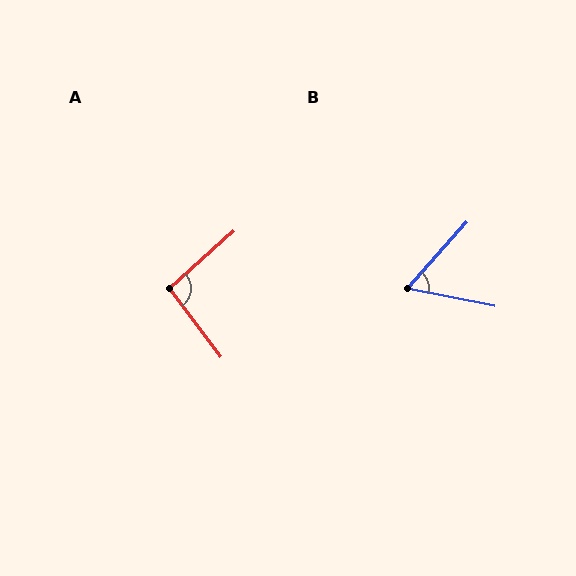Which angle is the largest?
A, at approximately 95 degrees.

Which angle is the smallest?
B, at approximately 59 degrees.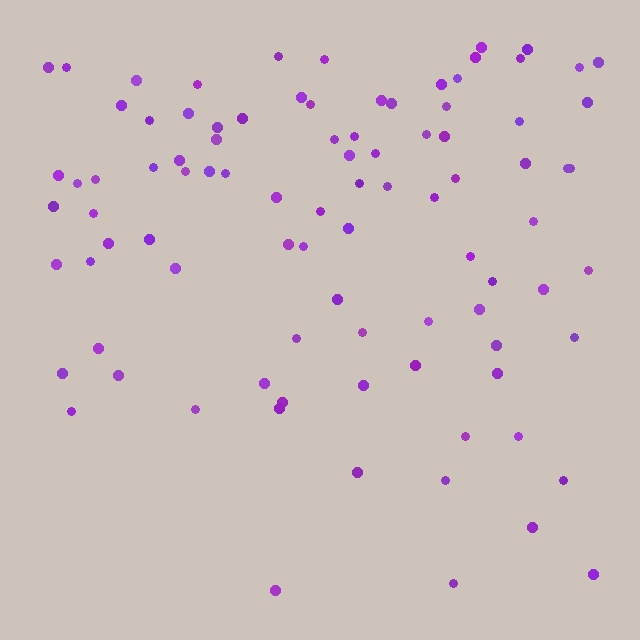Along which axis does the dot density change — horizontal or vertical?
Vertical.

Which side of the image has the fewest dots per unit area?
The bottom.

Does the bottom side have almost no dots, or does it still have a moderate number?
Still a moderate number, just noticeably fewer than the top.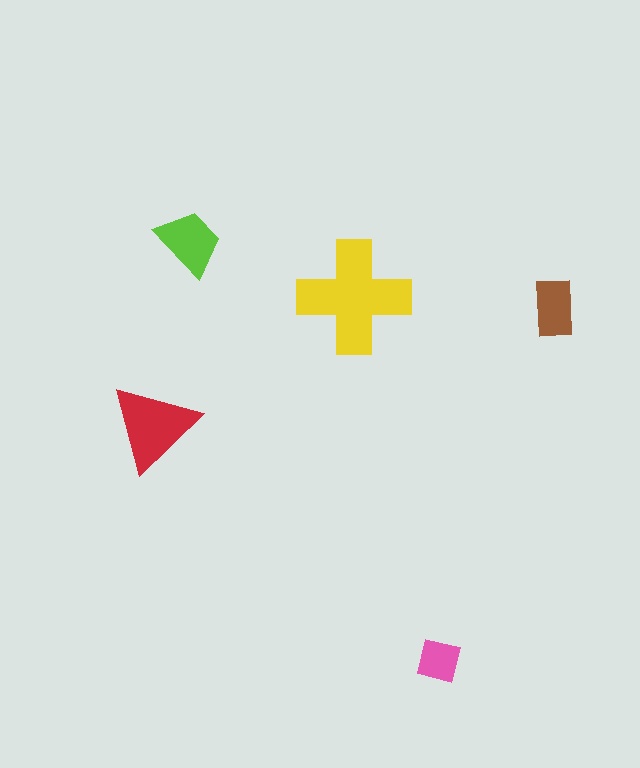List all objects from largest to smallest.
The yellow cross, the red triangle, the lime trapezoid, the brown rectangle, the pink square.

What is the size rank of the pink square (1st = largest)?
5th.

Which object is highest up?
The lime trapezoid is topmost.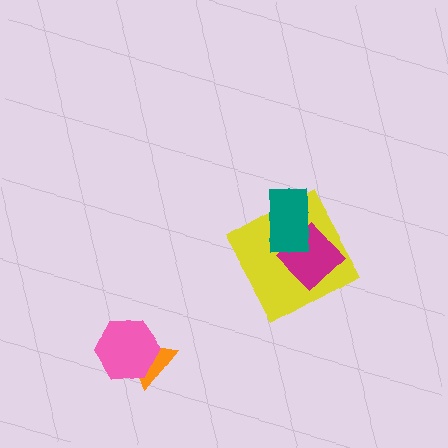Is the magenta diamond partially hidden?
Yes, it is partially covered by another shape.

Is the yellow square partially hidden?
Yes, it is partially covered by another shape.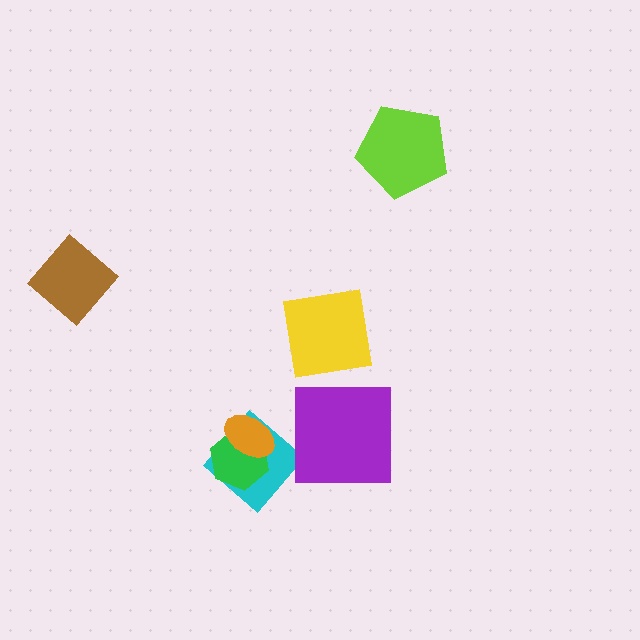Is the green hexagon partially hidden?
Yes, it is partially covered by another shape.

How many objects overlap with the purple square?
0 objects overlap with the purple square.